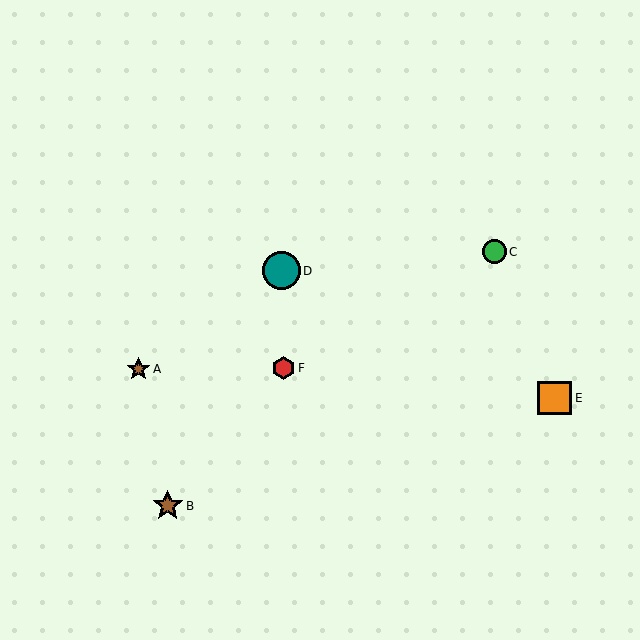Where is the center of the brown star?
The center of the brown star is at (139, 369).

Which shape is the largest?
The teal circle (labeled D) is the largest.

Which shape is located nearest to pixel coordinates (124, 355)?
The brown star (labeled A) at (139, 369) is nearest to that location.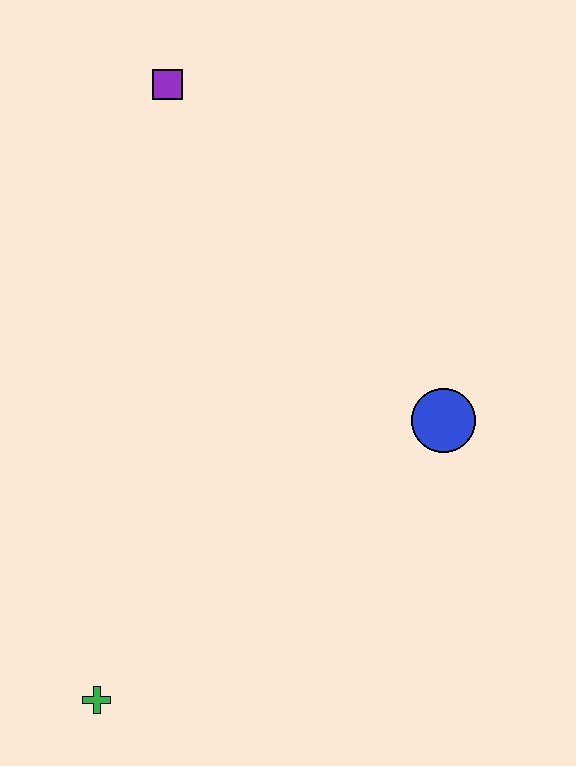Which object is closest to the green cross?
The blue circle is closest to the green cross.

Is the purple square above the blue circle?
Yes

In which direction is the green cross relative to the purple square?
The green cross is below the purple square.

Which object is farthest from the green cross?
The purple square is farthest from the green cross.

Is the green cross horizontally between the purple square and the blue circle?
No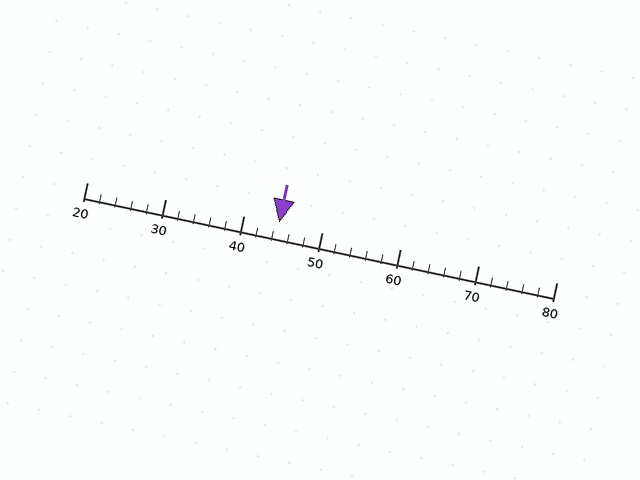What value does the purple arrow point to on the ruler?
The purple arrow points to approximately 45.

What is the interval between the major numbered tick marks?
The major tick marks are spaced 10 units apart.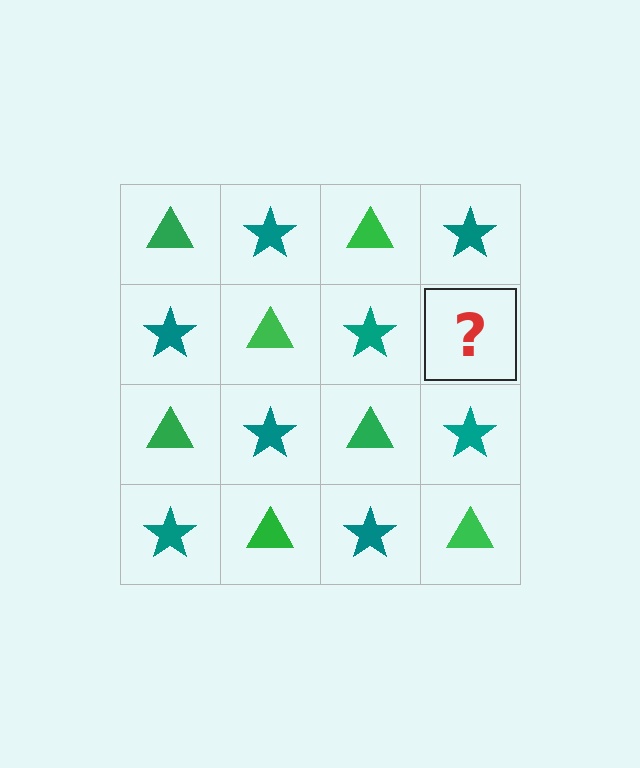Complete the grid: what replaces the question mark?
The question mark should be replaced with a green triangle.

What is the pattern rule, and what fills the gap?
The rule is that it alternates green triangle and teal star in a checkerboard pattern. The gap should be filled with a green triangle.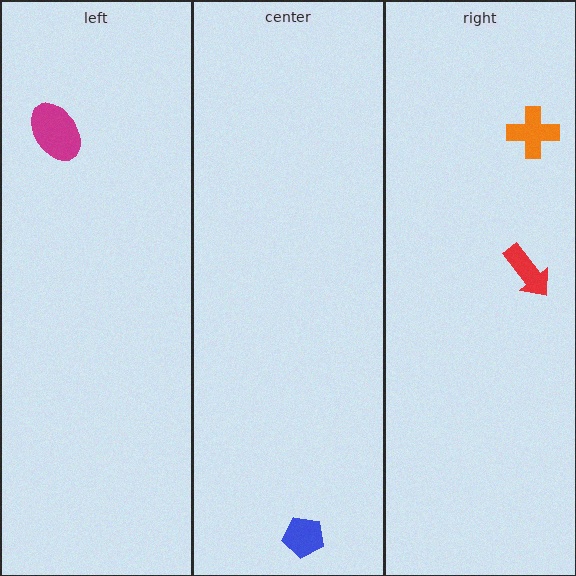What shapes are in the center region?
The blue pentagon.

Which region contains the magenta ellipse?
The left region.